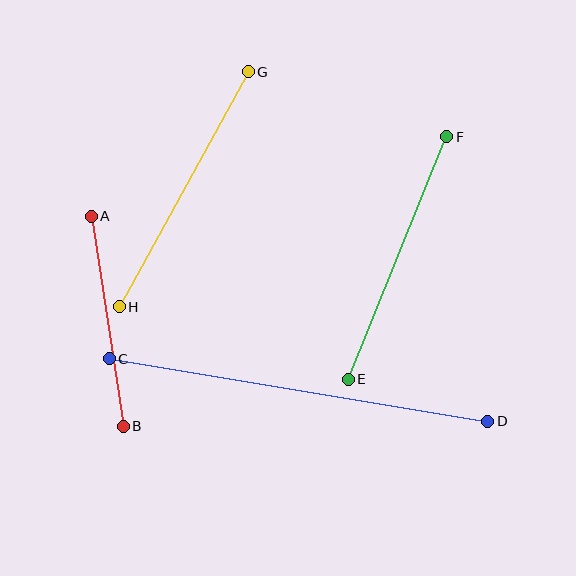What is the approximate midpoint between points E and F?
The midpoint is at approximately (397, 258) pixels.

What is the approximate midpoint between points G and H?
The midpoint is at approximately (184, 189) pixels.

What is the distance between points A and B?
The distance is approximately 212 pixels.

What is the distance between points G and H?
The distance is approximately 268 pixels.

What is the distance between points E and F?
The distance is approximately 261 pixels.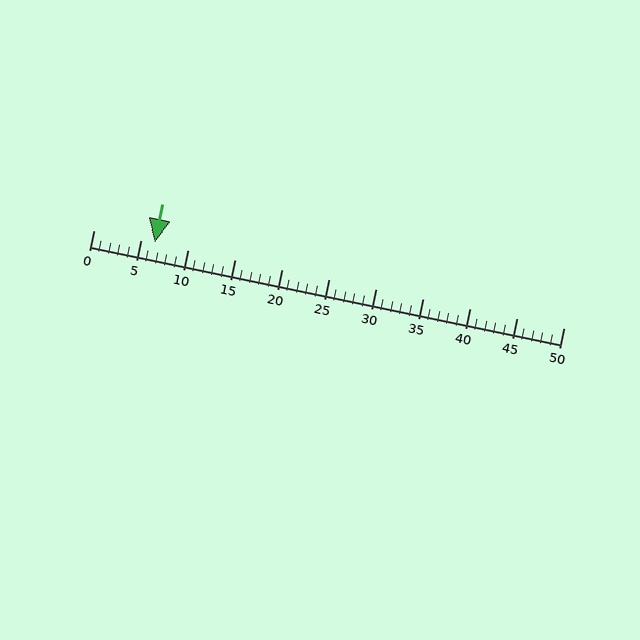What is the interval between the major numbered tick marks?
The major tick marks are spaced 5 units apart.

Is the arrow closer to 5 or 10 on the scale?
The arrow is closer to 5.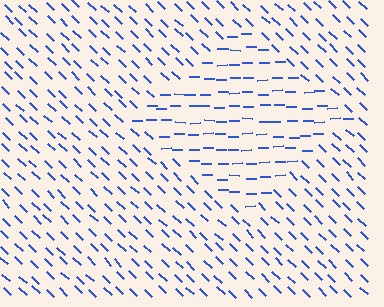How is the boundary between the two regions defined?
The boundary is defined purely by a change in line orientation (approximately 45 degrees difference). All lines are the same color and thickness.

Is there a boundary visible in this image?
Yes, there is a texture boundary formed by a change in line orientation.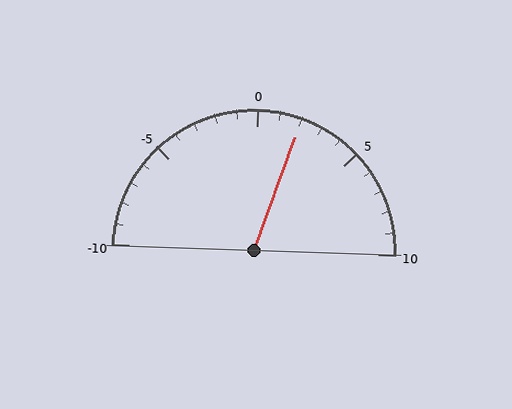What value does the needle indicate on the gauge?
The needle indicates approximately 2.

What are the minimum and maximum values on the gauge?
The gauge ranges from -10 to 10.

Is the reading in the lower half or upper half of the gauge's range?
The reading is in the upper half of the range (-10 to 10).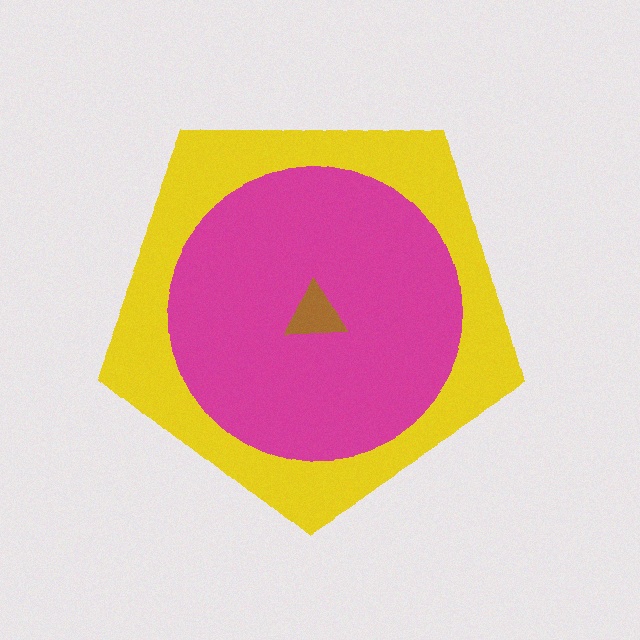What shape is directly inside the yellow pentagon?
The magenta circle.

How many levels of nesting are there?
3.